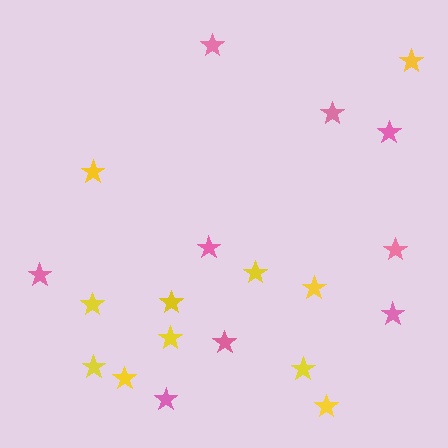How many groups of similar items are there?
There are 2 groups: one group of pink stars (9) and one group of yellow stars (11).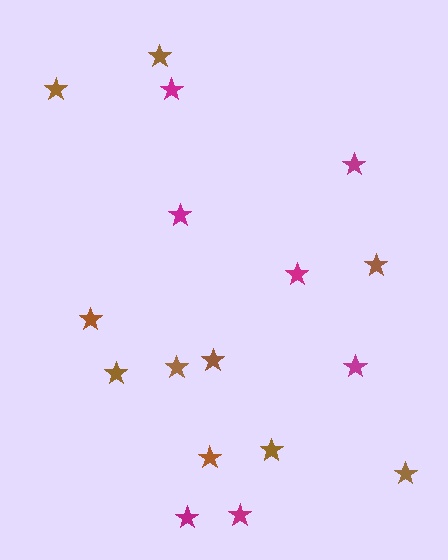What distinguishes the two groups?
There are 2 groups: one group of magenta stars (7) and one group of brown stars (10).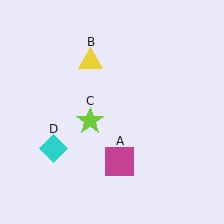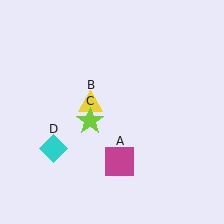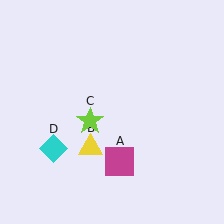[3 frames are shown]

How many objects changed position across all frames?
1 object changed position: yellow triangle (object B).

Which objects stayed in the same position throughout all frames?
Magenta square (object A) and lime star (object C) and cyan diamond (object D) remained stationary.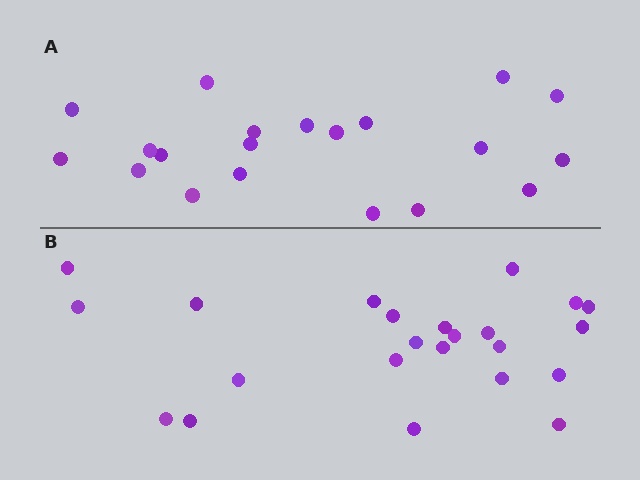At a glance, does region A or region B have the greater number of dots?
Region B (the bottom region) has more dots.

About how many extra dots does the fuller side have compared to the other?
Region B has just a few more — roughly 2 or 3 more dots than region A.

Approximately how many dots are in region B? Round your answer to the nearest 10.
About 20 dots. (The exact count is 23, which rounds to 20.)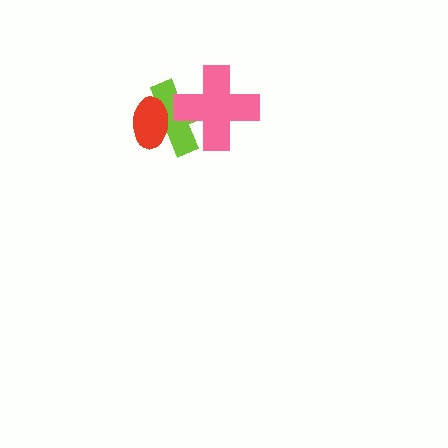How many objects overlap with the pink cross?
1 object overlaps with the pink cross.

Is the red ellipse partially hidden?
No, no other shape covers it.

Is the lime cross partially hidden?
Yes, it is partially covered by another shape.